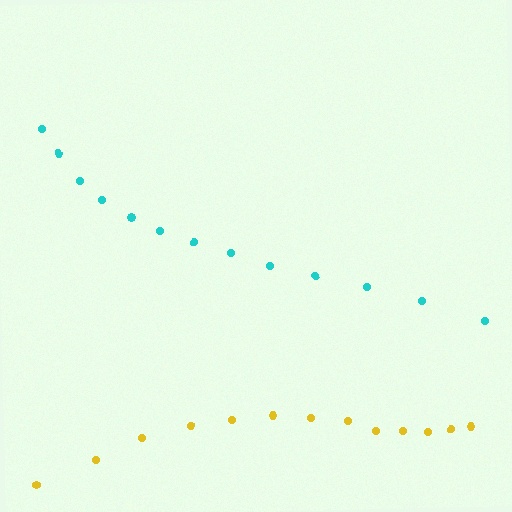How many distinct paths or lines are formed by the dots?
There are 2 distinct paths.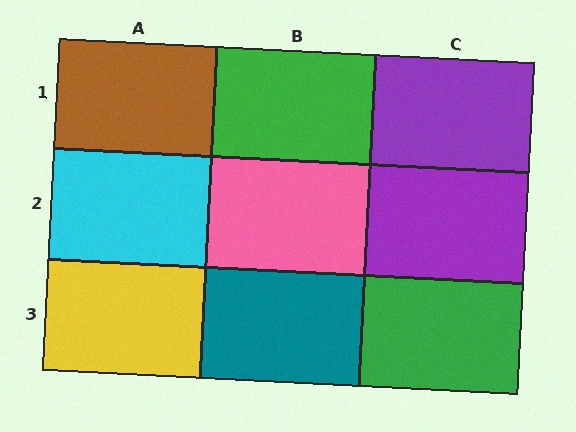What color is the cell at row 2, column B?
Pink.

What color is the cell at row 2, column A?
Cyan.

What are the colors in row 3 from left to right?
Yellow, teal, green.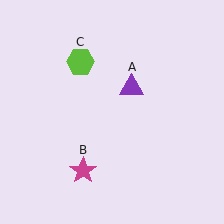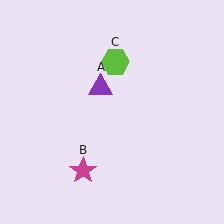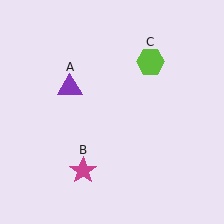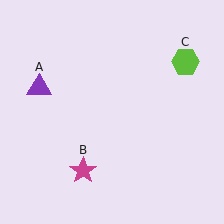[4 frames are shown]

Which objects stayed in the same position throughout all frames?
Magenta star (object B) remained stationary.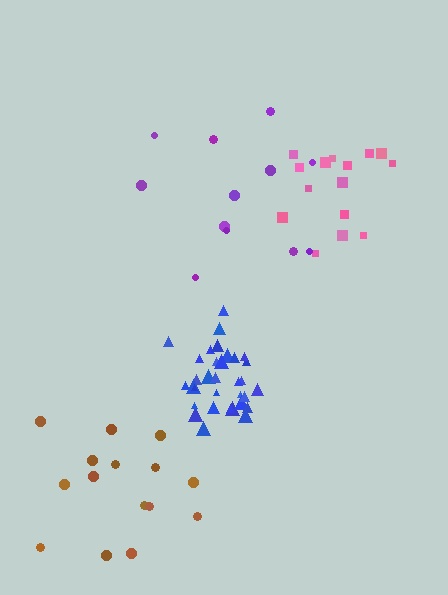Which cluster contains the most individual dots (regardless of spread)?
Blue (35).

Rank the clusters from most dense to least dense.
blue, pink, brown, purple.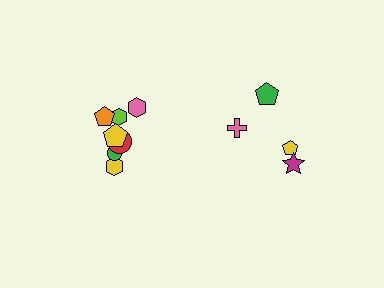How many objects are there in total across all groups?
There are 11 objects.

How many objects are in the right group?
There are 4 objects.